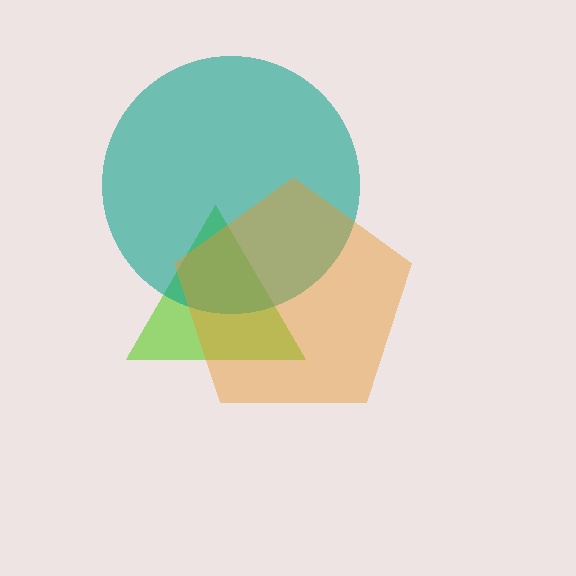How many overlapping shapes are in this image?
There are 3 overlapping shapes in the image.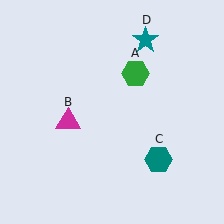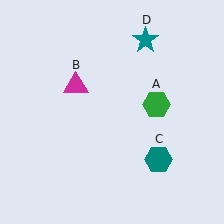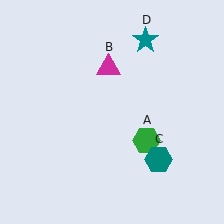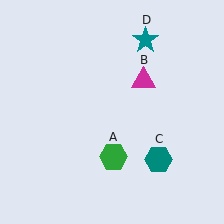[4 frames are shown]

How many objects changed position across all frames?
2 objects changed position: green hexagon (object A), magenta triangle (object B).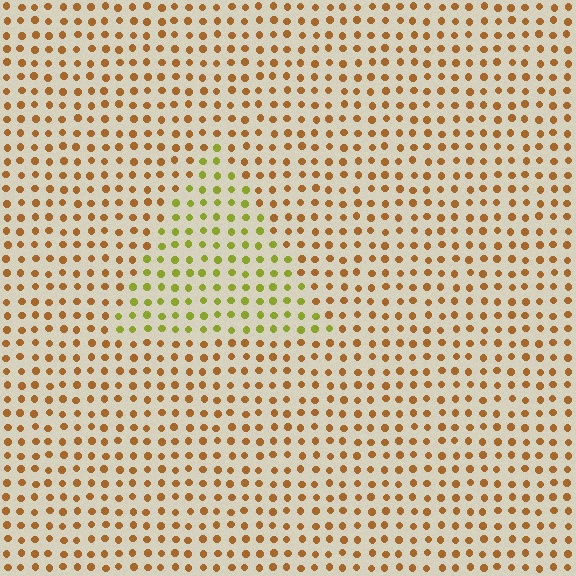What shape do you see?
I see a triangle.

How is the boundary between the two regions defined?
The boundary is defined purely by a slight shift in hue (about 44 degrees). Spacing, size, and orientation are identical on both sides.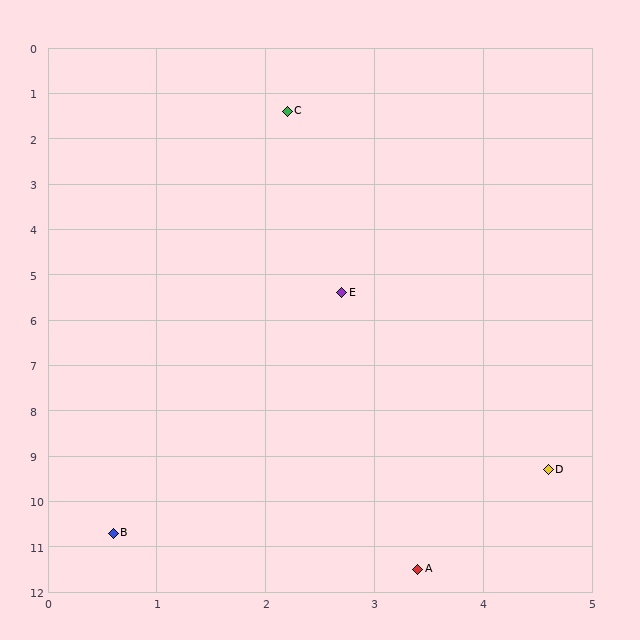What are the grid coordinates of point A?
Point A is at approximately (3.4, 11.5).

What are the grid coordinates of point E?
Point E is at approximately (2.7, 5.4).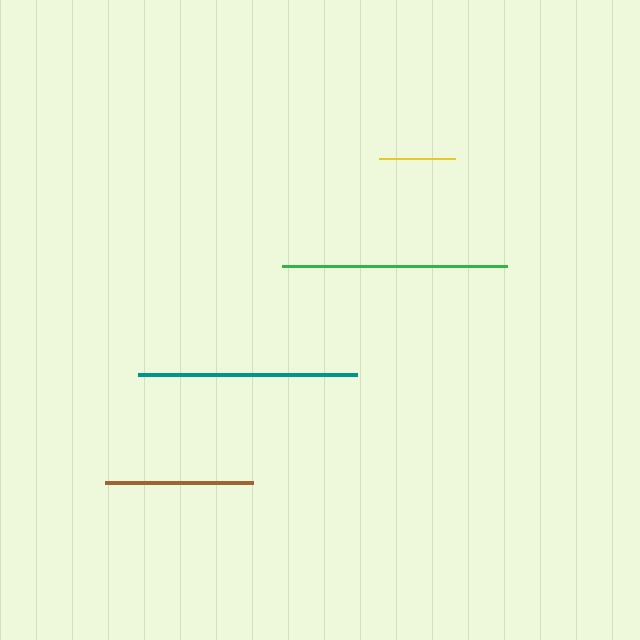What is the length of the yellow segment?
The yellow segment is approximately 75 pixels long.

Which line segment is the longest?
The green line is the longest at approximately 225 pixels.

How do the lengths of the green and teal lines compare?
The green and teal lines are approximately the same length.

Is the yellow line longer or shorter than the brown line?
The brown line is longer than the yellow line.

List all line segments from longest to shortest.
From longest to shortest: green, teal, brown, yellow.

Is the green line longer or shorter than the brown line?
The green line is longer than the brown line.